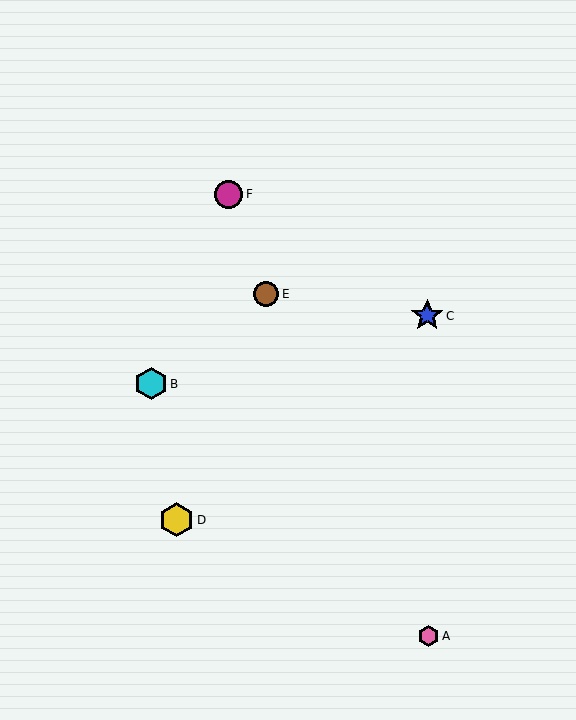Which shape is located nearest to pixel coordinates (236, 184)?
The magenta circle (labeled F) at (229, 194) is nearest to that location.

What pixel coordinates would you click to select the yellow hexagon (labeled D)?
Click at (177, 520) to select the yellow hexagon D.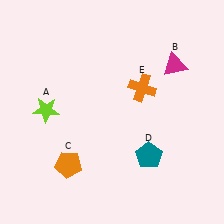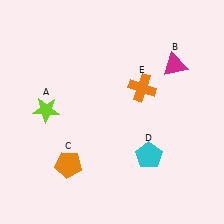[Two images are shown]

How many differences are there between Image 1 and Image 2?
There is 1 difference between the two images.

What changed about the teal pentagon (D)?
In Image 1, D is teal. In Image 2, it changed to cyan.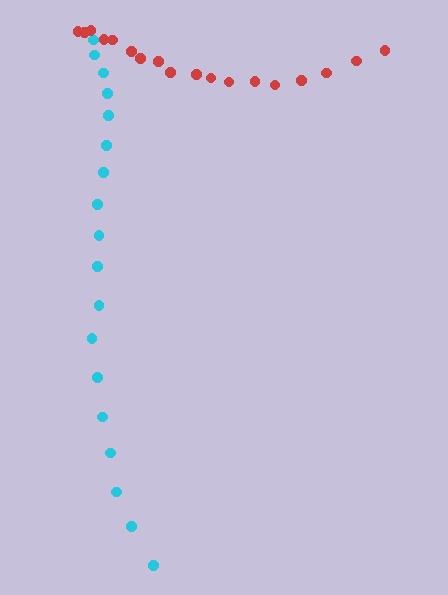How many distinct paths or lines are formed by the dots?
There are 2 distinct paths.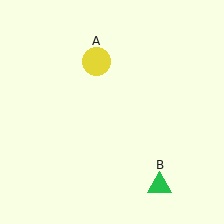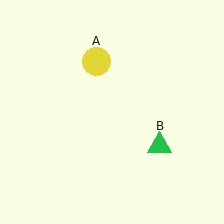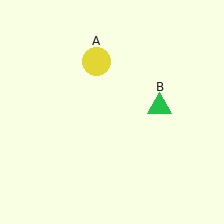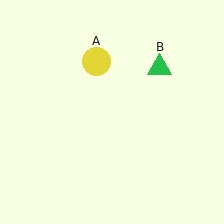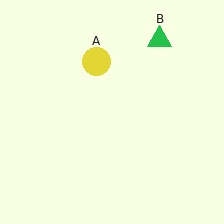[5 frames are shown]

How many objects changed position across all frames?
1 object changed position: green triangle (object B).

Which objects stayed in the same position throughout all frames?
Yellow circle (object A) remained stationary.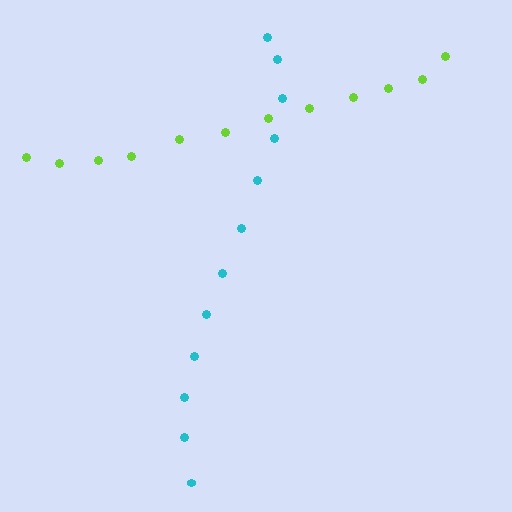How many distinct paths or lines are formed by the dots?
There are 2 distinct paths.